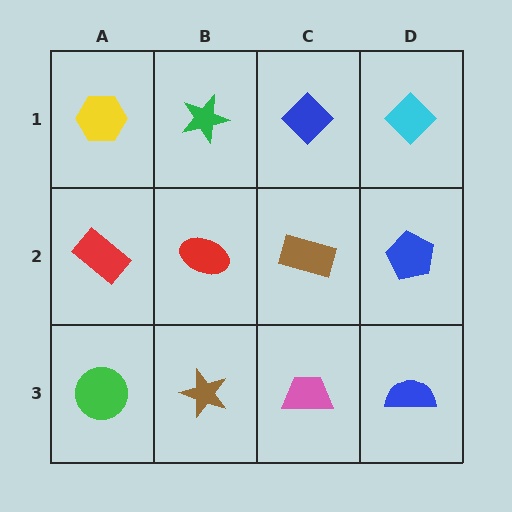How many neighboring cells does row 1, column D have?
2.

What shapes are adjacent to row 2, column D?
A cyan diamond (row 1, column D), a blue semicircle (row 3, column D), a brown rectangle (row 2, column C).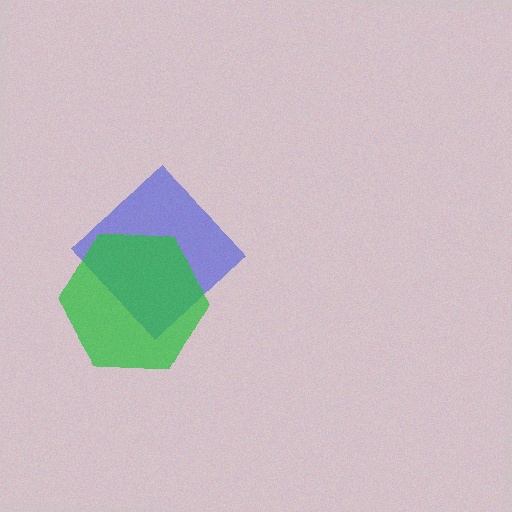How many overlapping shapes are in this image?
There are 2 overlapping shapes in the image.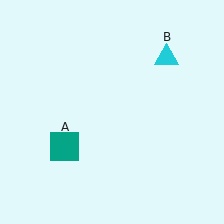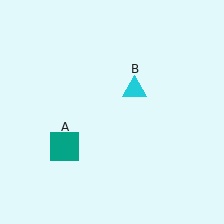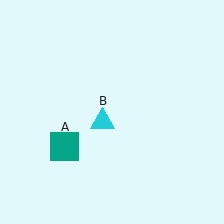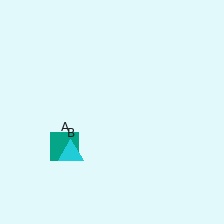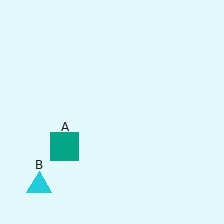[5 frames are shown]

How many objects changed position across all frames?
1 object changed position: cyan triangle (object B).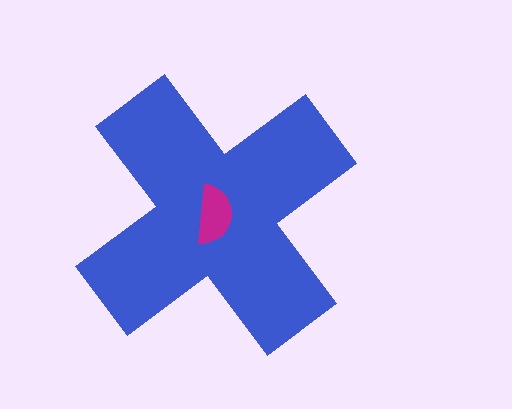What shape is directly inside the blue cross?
The magenta semicircle.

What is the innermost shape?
The magenta semicircle.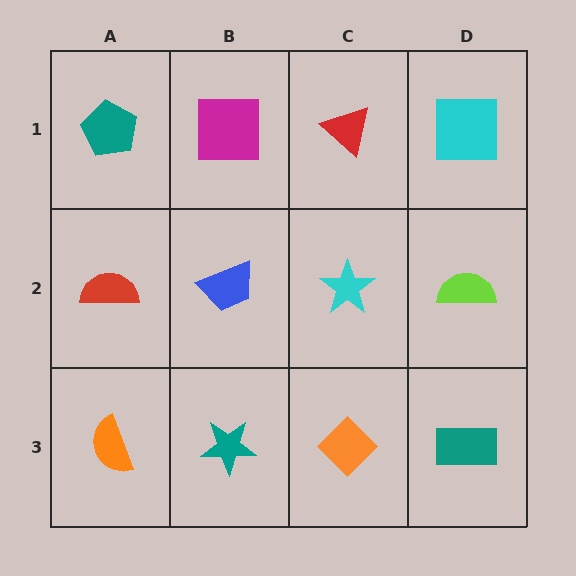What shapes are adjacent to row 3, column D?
A lime semicircle (row 2, column D), an orange diamond (row 3, column C).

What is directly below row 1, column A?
A red semicircle.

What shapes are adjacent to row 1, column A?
A red semicircle (row 2, column A), a magenta square (row 1, column B).